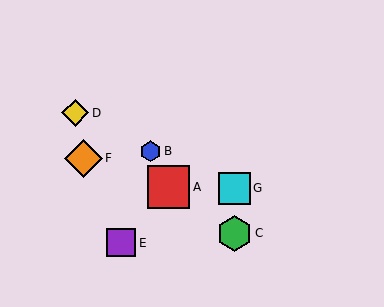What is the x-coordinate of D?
Object D is at x≈75.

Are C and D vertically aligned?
No, C is at x≈234 and D is at x≈75.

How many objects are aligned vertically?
2 objects (C, G) are aligned vertically.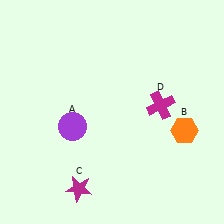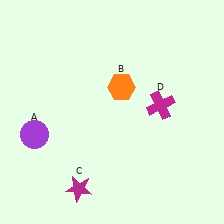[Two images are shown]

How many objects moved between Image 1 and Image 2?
2 objects moved between the two images.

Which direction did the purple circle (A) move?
The purple circle (A) moved left.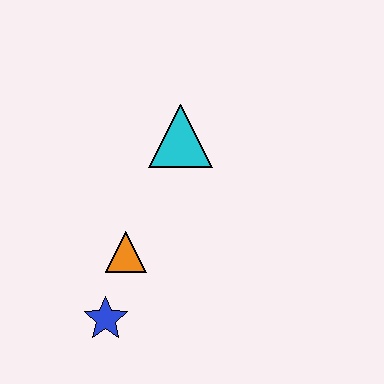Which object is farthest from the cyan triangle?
The blue star is farthest from the cyan triangle.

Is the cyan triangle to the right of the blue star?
Yes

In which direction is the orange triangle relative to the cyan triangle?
The orange triangle is below the cyan triangle.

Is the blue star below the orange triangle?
Yes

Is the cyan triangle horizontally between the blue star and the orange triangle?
No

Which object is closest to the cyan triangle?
The orange triangle is closest to the cyan triangle.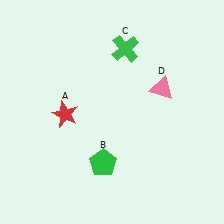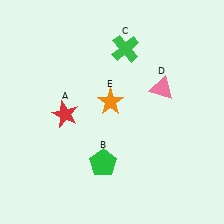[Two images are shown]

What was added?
An orange star (E) was added in Image 2.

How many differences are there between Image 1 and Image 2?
There is 1 difference between the two images.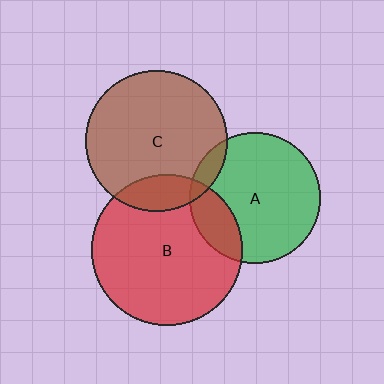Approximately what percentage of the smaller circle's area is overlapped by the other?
Approximately 15%.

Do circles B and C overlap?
Yes.